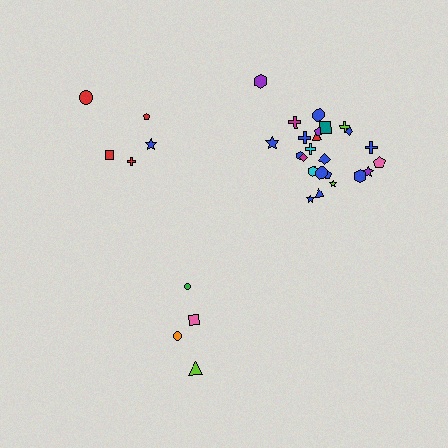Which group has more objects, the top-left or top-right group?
The top-right group.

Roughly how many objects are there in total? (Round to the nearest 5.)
Roughly 35 objects in total.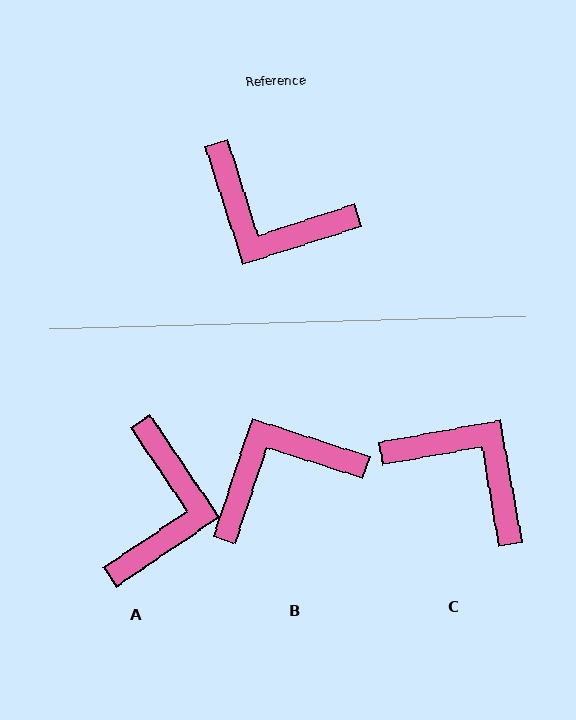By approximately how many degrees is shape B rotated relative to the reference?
Approximately 126 degrees clockwise.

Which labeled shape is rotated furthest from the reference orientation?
C, about 172 degrees away.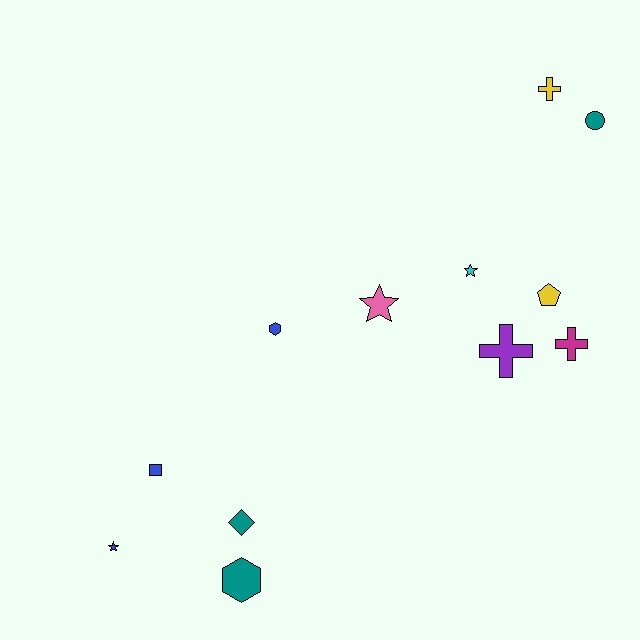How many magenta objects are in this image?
There is 1 magenta object.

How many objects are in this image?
There are 12 objects.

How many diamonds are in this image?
There is 1 diamond.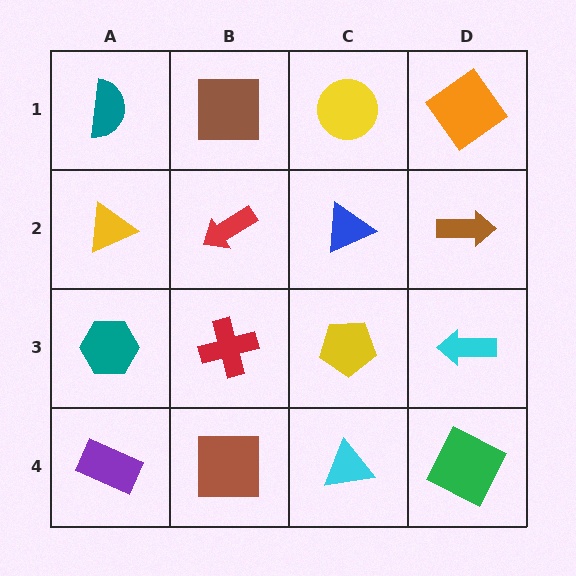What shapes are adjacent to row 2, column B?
A brown square (row 1, column B), a red cross (row 3, column B), a yellow triangle (row 2, column A), a blue triangle (row 2, column C).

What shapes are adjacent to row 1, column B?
A red arrow (row 2, column B), a teal semicircle (row 1, column A), a yellow circle (row 1, column C).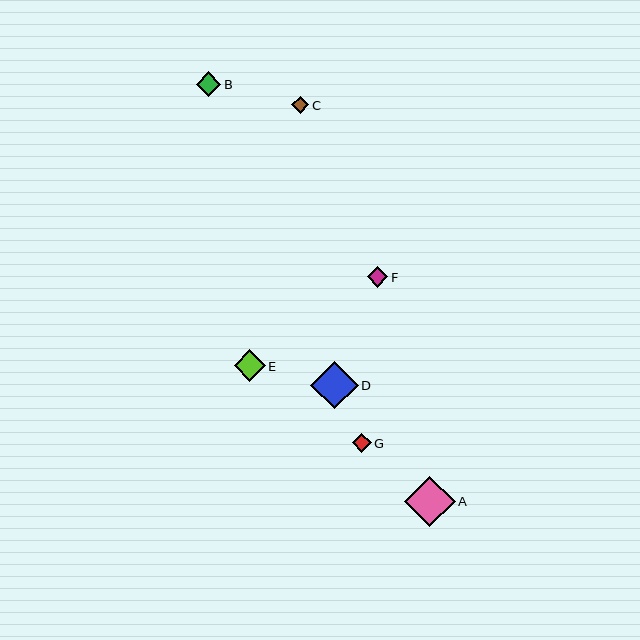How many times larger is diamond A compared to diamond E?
Diamond A is approximately 1.6 times the size of diamond E.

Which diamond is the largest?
Diamond A is the largest with a size of approximately 50 pixels.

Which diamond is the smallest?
Diamond C is the smallest with a size of approximately 17 pixels.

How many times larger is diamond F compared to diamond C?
Diamond F is approximately 1.2 times the size of diamond C.